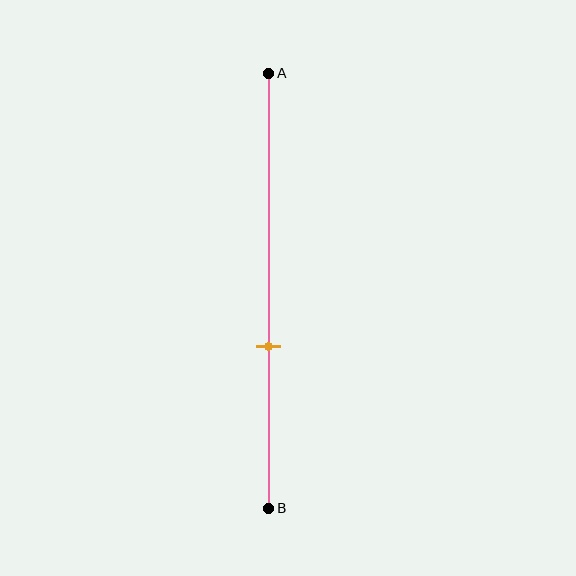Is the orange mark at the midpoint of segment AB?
No, the mark is at about 65% from A, not at the 50% midpoint.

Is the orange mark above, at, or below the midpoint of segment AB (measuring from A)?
The orange mark is below the midpoint of segment AB.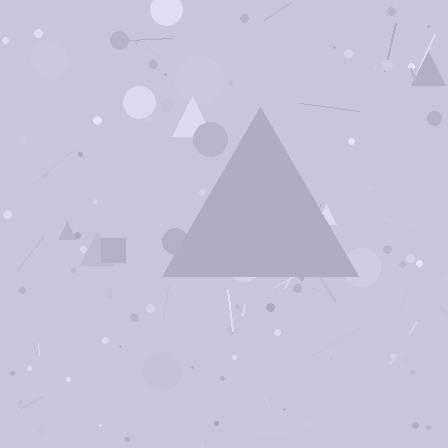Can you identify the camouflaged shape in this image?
The camouflaged shape is a triangle.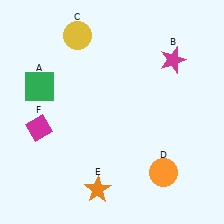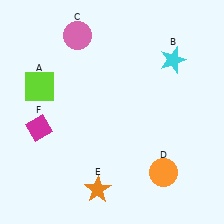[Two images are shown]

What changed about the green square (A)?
In Image 1, A is green. In Image 2, it changed to lime.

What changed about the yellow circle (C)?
In Image 1, C is yellow. In Image 2, it changed to pink.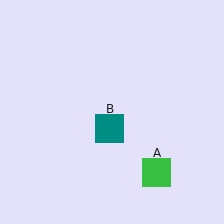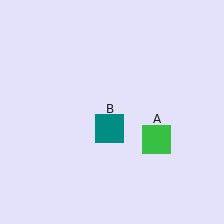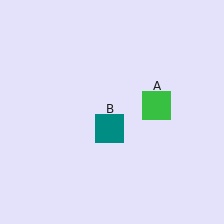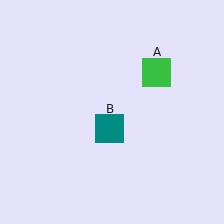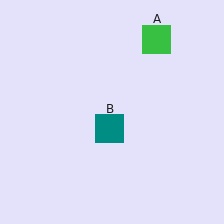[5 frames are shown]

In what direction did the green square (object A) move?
The green square (object A) moved up.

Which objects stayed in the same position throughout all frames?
Teal square (object B) remained stationary.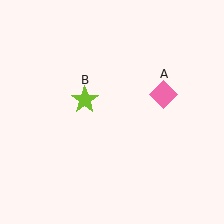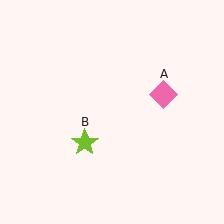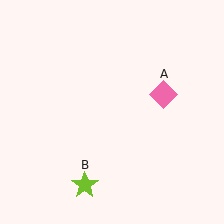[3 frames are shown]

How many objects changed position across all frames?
1 object changed position: lime star (object B).